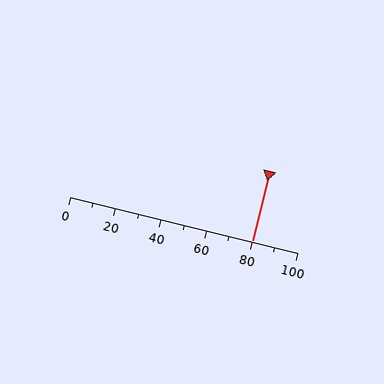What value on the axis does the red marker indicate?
The marker indicates approximately 80.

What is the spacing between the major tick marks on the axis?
The major ticks are spaced 20 apart.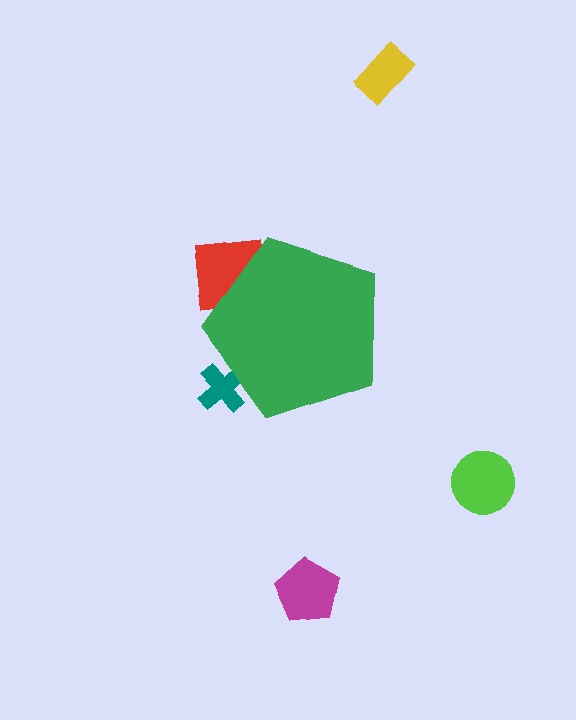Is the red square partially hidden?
Yes, the red square is partially hidden behind the green pentagon.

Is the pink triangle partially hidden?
Yes, the pink triangle is partially hidden behind the green pentagon.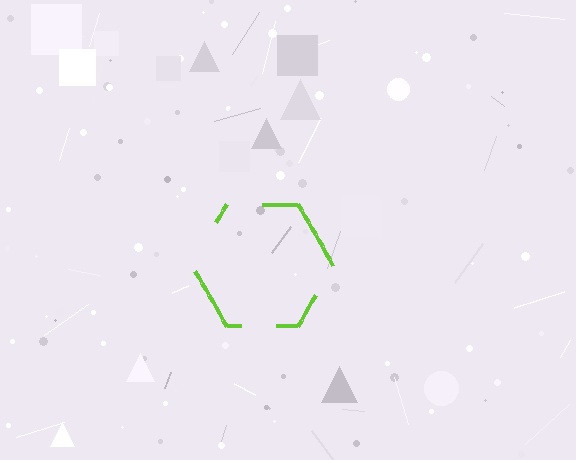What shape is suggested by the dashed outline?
The dashed outline suggests a hexagon.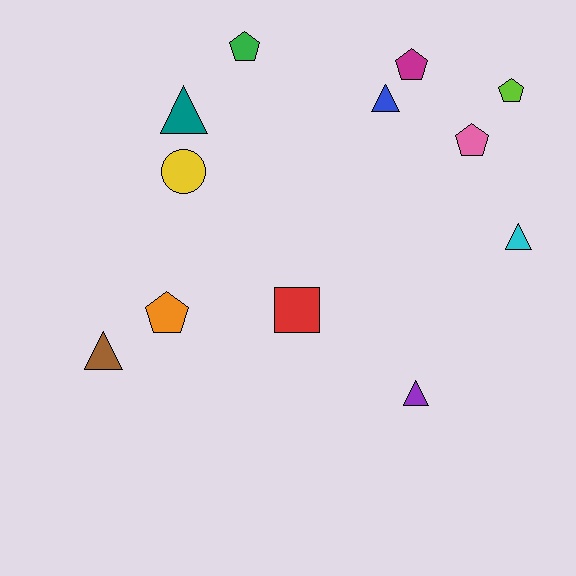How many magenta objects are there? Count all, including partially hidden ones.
There is 1 magenta object.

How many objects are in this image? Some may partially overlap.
There are 12 objects.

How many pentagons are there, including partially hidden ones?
There are 5 pentagons.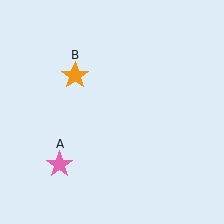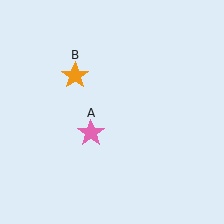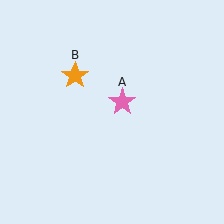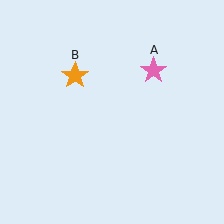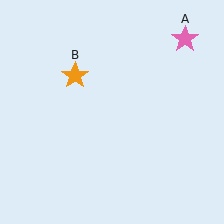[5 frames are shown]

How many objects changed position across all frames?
1 object changed position: pink star (object A).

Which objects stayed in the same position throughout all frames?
Orange star (object B) remained stationary.